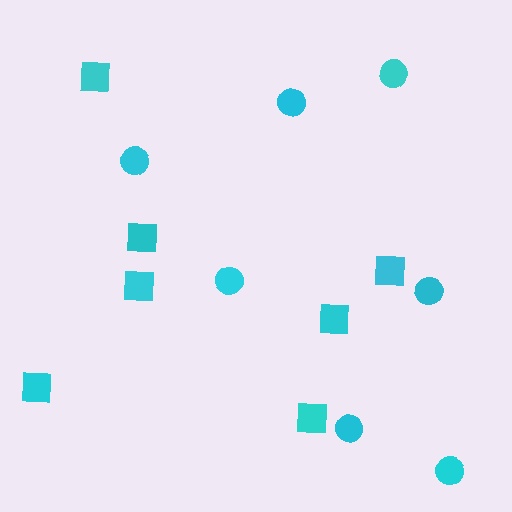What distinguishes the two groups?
There are 2 groups: one group of circles (7) and one group of squares (7).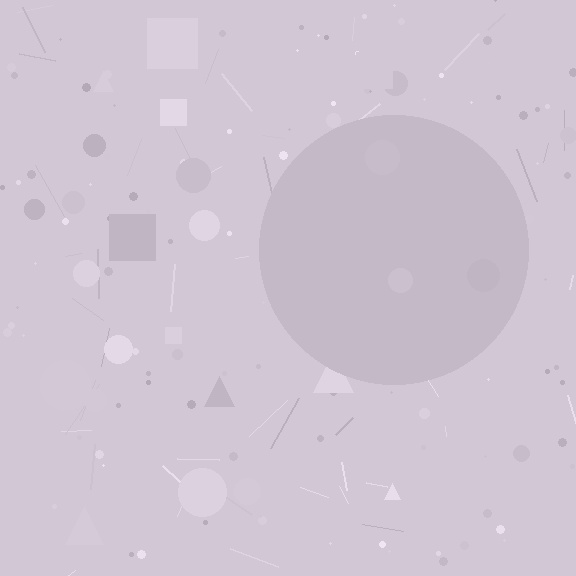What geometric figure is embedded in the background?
A circle is embedded in the background.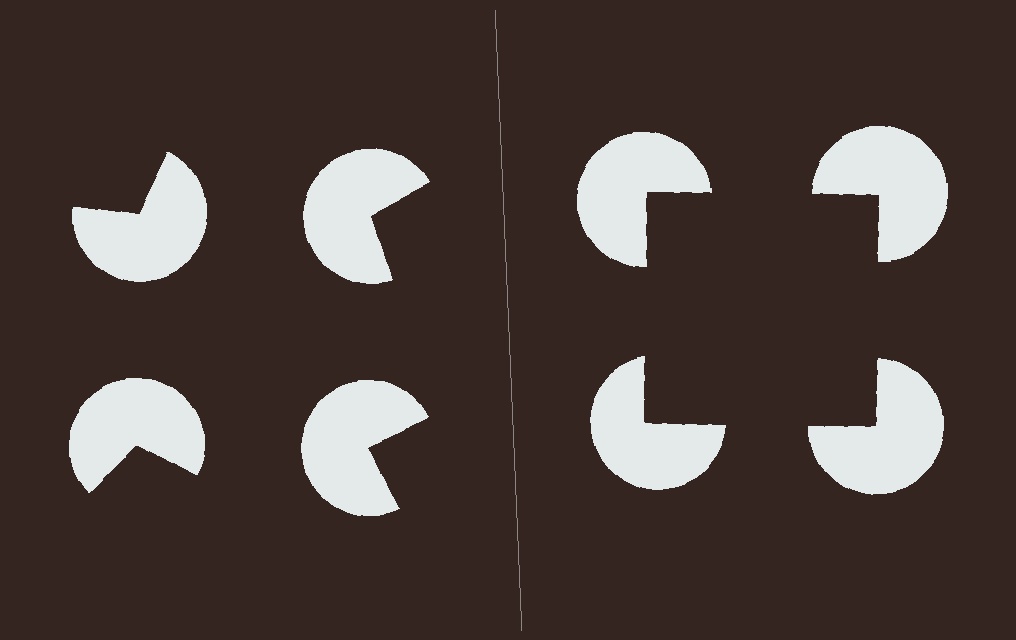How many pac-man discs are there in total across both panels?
8 — 4 on each side.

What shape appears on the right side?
An illusory square.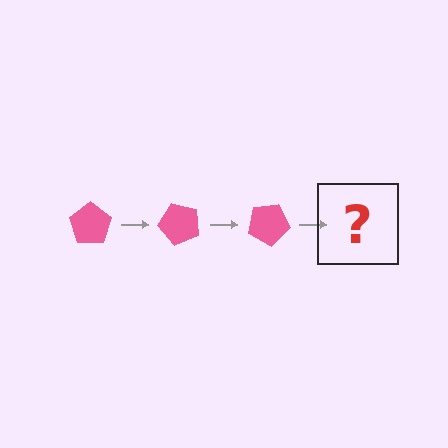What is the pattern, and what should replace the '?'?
The pattern is that the pentagon rotates 50 degrees each step. The '?' should be a pink pentagon rotated 150 degrees.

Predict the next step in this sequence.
The next step is a pink pentagon rotated 150 degrees.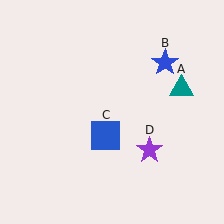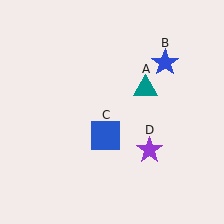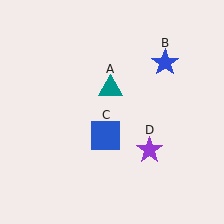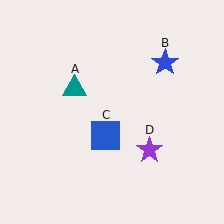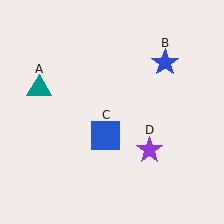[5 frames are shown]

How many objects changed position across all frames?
1 object changed position: teal triangle (object A).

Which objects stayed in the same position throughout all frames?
Blue star (object B) and blue square (object C) and purple star (object D) remained stationary.